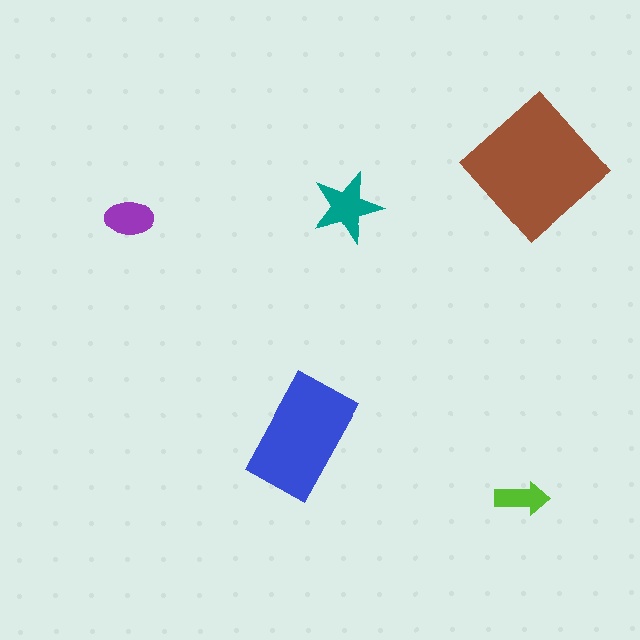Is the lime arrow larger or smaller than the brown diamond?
Smaller.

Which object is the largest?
The brown diamond.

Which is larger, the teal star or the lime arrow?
The teal star.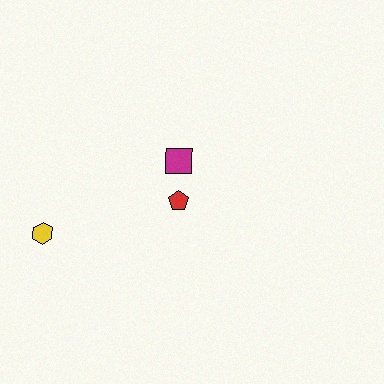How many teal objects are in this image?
There are no teal objects.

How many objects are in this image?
There are 3 objects.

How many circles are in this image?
There are no circles.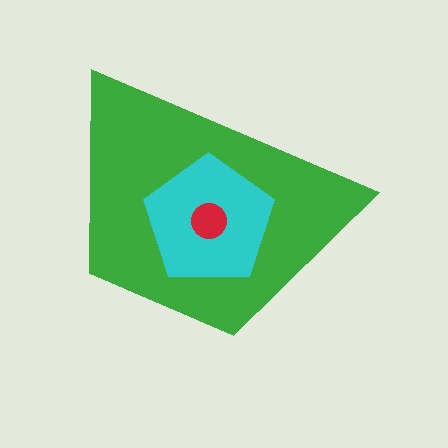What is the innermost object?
The red circle.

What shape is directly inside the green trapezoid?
The cyan pentagon.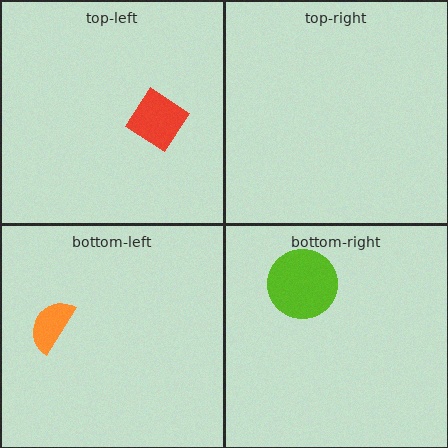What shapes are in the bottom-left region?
The orange semicircle.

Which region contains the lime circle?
The bottom-right region.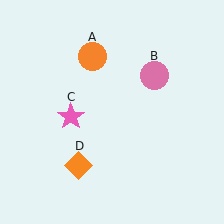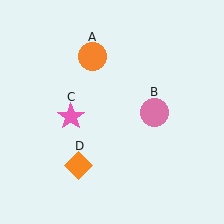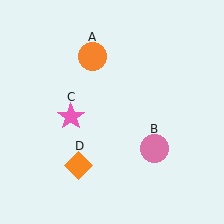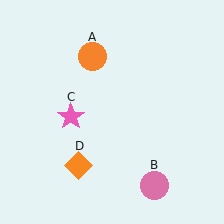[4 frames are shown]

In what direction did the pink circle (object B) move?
The pink circle (object B) moved down.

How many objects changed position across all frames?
1 object changed position: pink circle (object B).